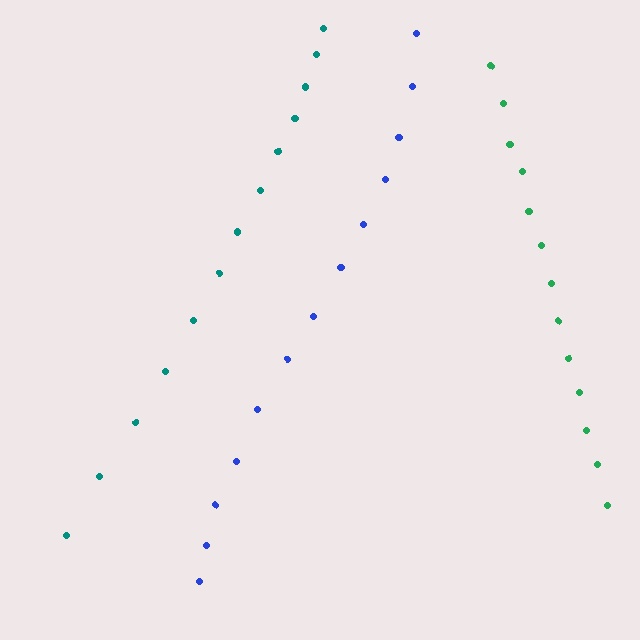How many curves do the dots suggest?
There are 3 distinct paths.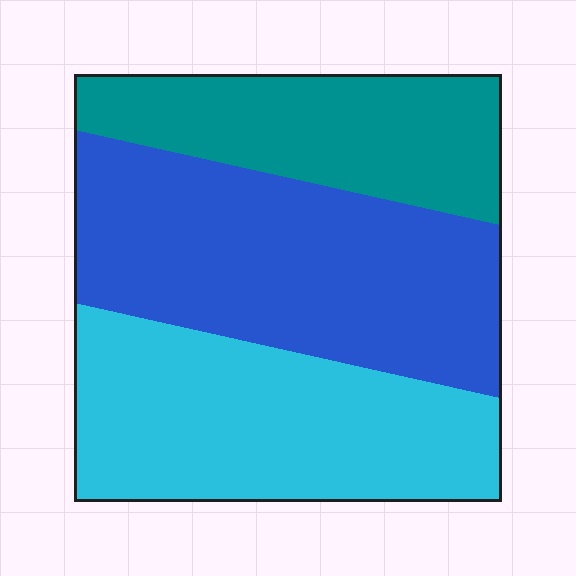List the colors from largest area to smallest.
From largest to smallest: blue, cyan, teal.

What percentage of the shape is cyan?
Cyan takes up between a quarter and a half of the shape.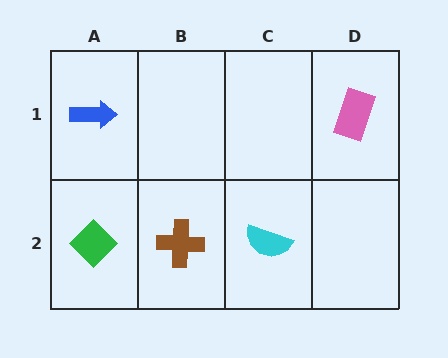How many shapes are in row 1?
2 shapes.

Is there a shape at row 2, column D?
No, that cell is empty.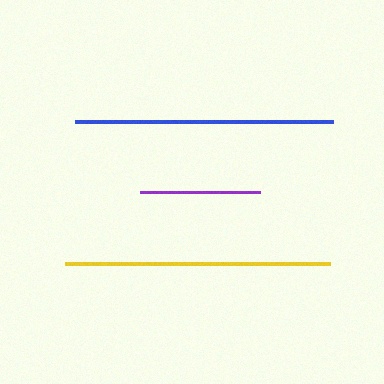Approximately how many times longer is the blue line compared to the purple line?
The blue line is approximately 2.2 times the length of the purple line.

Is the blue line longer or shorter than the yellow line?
The yellow line is longer than the blue line.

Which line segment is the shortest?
The purple line is the shortest at approximately 120 pixels.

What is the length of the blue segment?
The blue segment is approximately 258 pixels long.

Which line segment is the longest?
The yellow line is the longest at approximately 264 pixels.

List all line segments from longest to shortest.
From longest to shortest: yellow, blue, purple.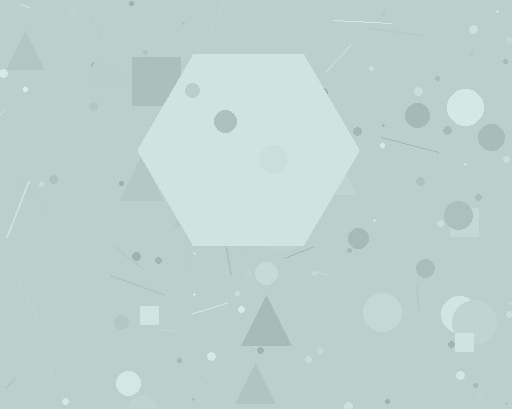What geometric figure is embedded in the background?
A hexagon is embedded in the background.